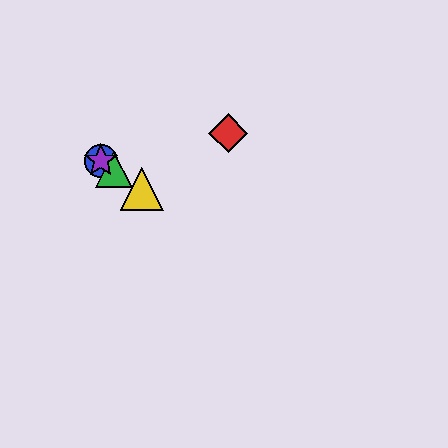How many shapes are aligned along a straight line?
4 shapes (the blue circle, the green triangle, the yellow triangle, the purple star) are aligned along a straight line.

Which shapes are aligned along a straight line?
The blue circle, the green triangle, the yellow triangle, the purple star are aligned along a straight line.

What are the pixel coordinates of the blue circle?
The blue circle is at (101, 161).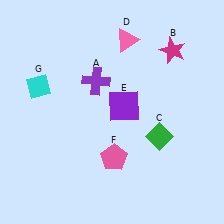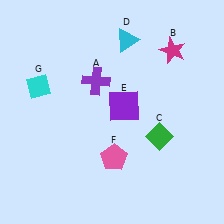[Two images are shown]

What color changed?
The triangle (D) changed from pink in Image 1 to cyan in Image 2.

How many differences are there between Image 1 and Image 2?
There is 1 difference between the two images.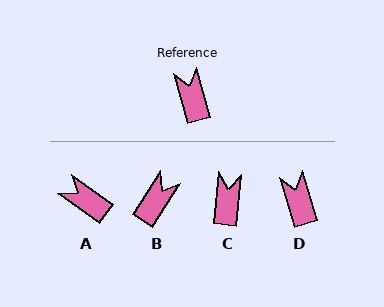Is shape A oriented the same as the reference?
No, it is off by about 38 degrees.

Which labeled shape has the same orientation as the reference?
D.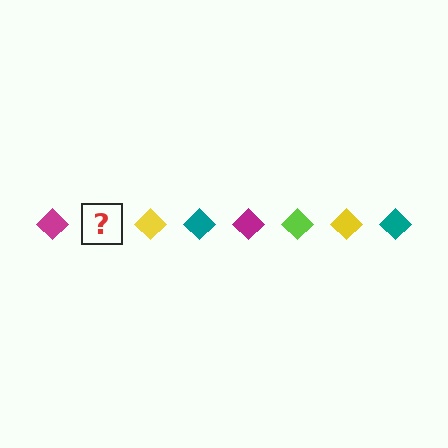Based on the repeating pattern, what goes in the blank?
The blank should be a lime diamond.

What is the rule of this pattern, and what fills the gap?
The rule is that the pattern cycles through magenta, lime, yellow, teal diamonds. The gap should be filled with a lime diamond.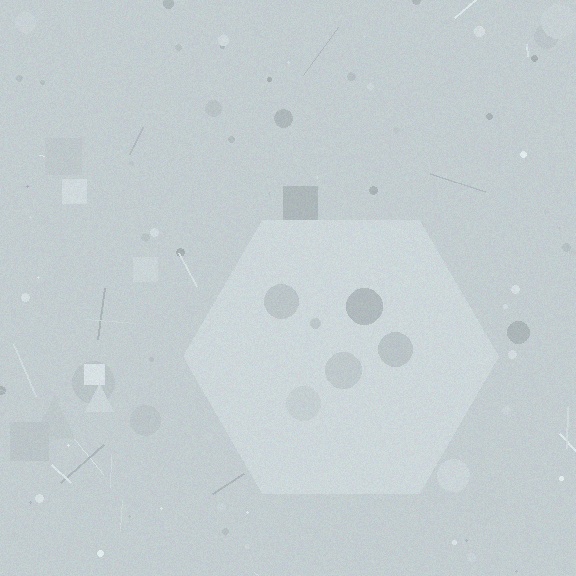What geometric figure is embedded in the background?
A hexagon is embedded in the background.